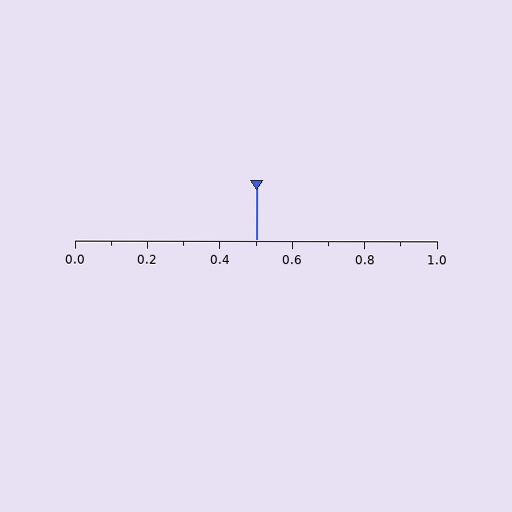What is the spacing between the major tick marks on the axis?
The major ticks are spaced 0.2 apart.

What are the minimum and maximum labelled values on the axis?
The axis runs from 0.0 to 1.0.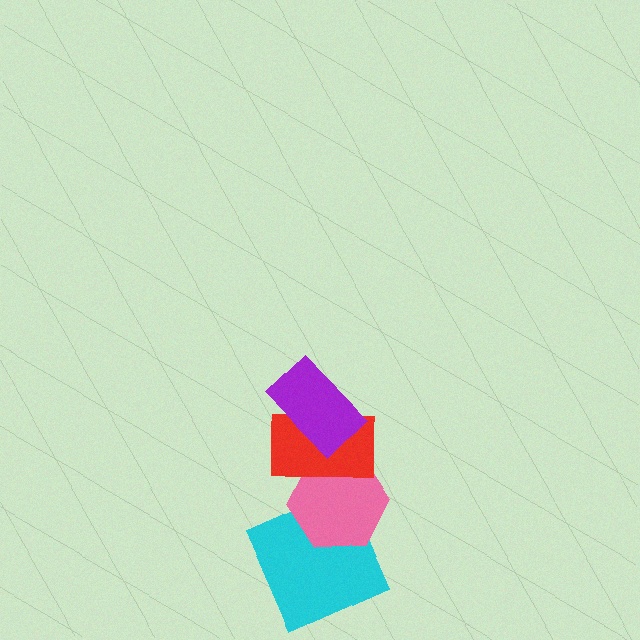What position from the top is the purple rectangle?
The purple rectangle is 1st from the top.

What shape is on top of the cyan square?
The pink hexagon is on top of the cyan square.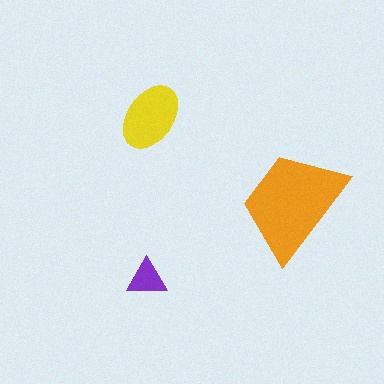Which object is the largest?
The orange trapezoid.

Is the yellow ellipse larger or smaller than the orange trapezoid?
Smaller.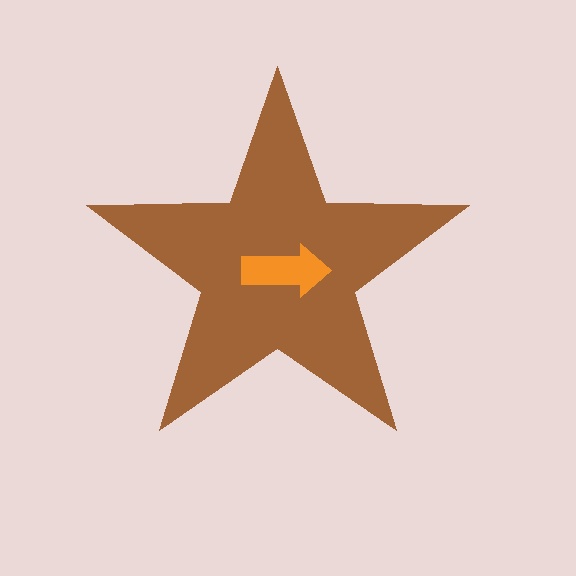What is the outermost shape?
The brown star.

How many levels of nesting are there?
2.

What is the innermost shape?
The orange arrow.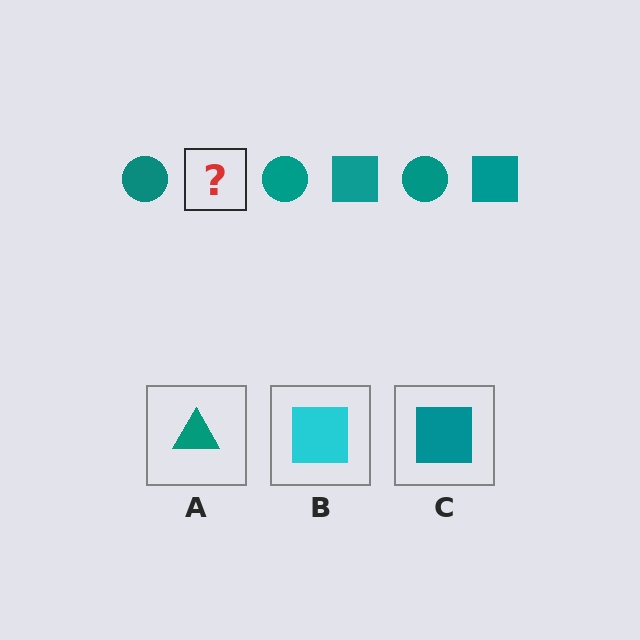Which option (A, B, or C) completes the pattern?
C.